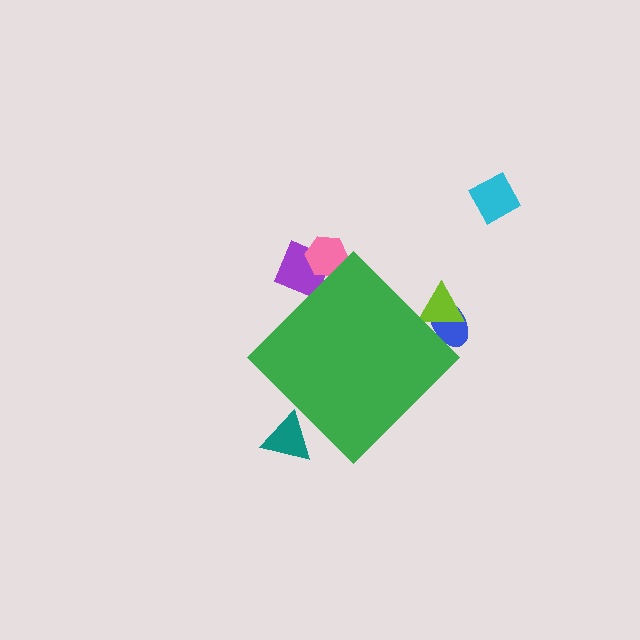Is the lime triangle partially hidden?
Yes, the lime triangle is partially hidden behind the green diamond.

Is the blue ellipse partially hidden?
Yes, the blue ellipse is partially hidden behind the green diamond.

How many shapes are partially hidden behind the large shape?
5 shapes are partially hidden.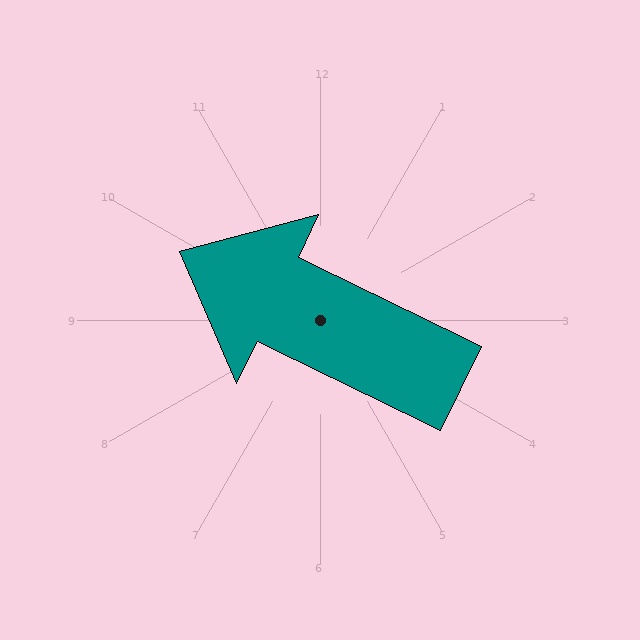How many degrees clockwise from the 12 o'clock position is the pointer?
Approximately 296 degrees.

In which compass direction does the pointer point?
Northwest.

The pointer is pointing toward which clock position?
Roughly 10 o'clock.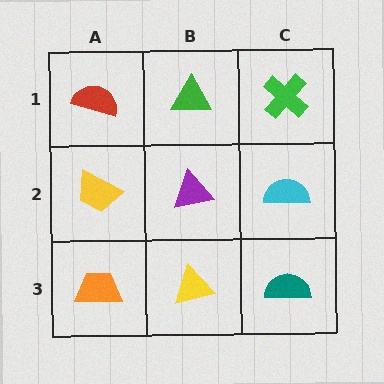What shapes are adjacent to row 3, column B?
A purple triangle (row 2, column B), an orange trapezoid (row 3, column A), a teal semicircle (row 3, column C).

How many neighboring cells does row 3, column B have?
3.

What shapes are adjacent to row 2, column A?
A red semicircle (row 1, column A), an orange trapezoid (row 3, column A), a purple triangle (row 2, column B).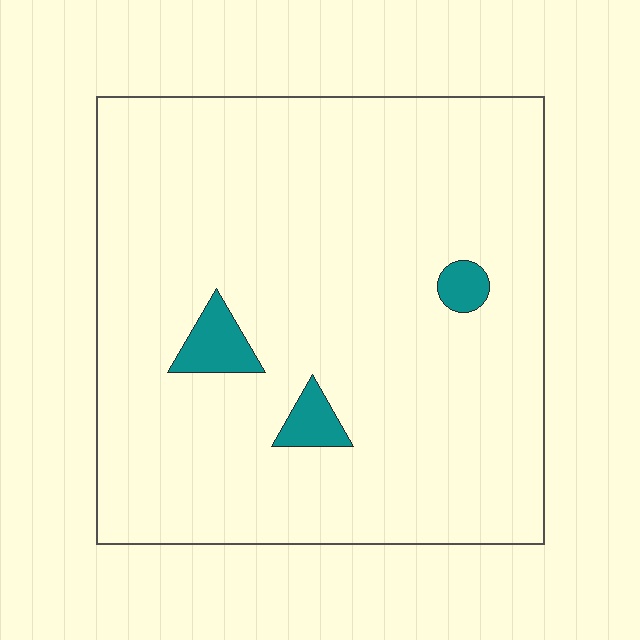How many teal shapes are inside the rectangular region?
3.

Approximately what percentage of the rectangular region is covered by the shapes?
Approximately 5%.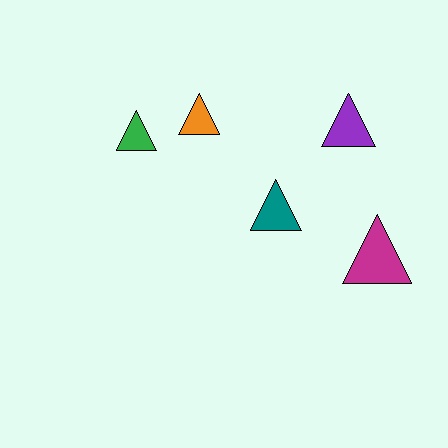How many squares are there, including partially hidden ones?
There are no squares.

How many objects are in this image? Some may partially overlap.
There are 5 objects.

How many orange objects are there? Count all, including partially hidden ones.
There is 1 orange object.